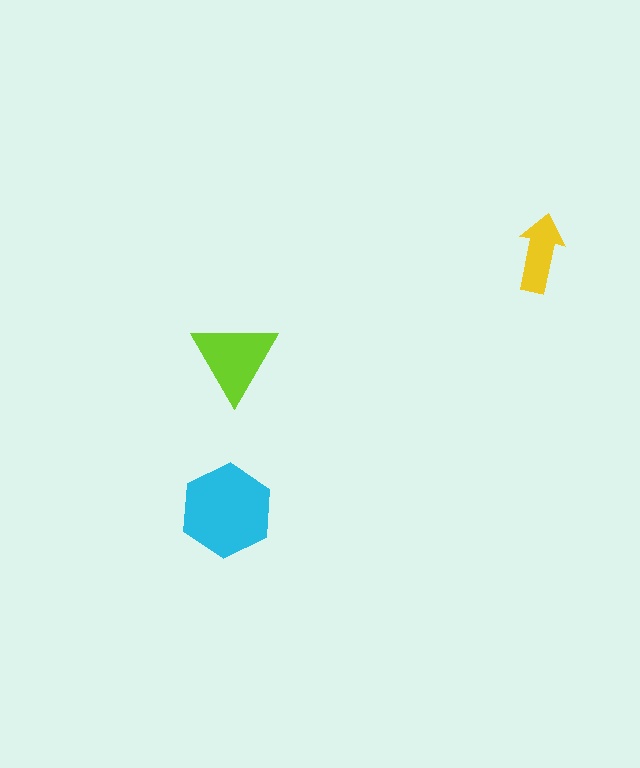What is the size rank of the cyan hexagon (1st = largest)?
1st.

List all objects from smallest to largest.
The yellow arrow, the lime triangle, the cyan hexagon.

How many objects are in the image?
There are 3 objects in the image.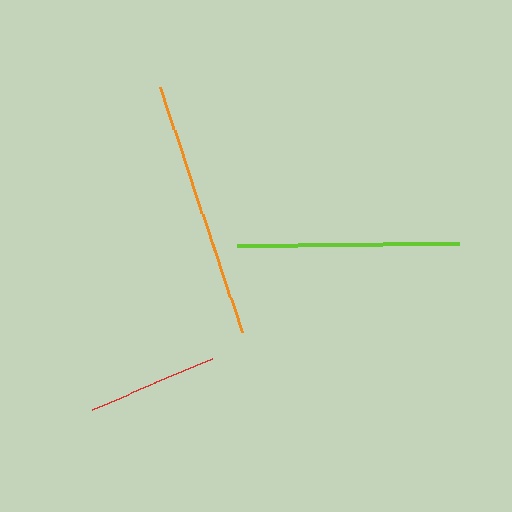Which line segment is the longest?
The orange line is the longest at approximately 259 pixels.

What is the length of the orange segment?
The orange segment is approximately 259 pixels long.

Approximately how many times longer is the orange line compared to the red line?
The orange line is approximately 2.0 times the length of the red line.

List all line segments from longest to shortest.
From longest to shortest: orange, lime, red.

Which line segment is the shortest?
The red line is the shortest at approximately 131 pixels.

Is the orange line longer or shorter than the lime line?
The orange line is longer than the lime line.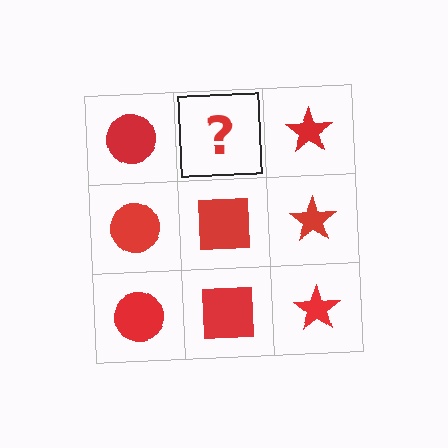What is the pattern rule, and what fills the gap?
The rule is that each column has a consistent shape. The gap should be filled with a red square.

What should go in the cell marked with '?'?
The missing cell should contain a red square.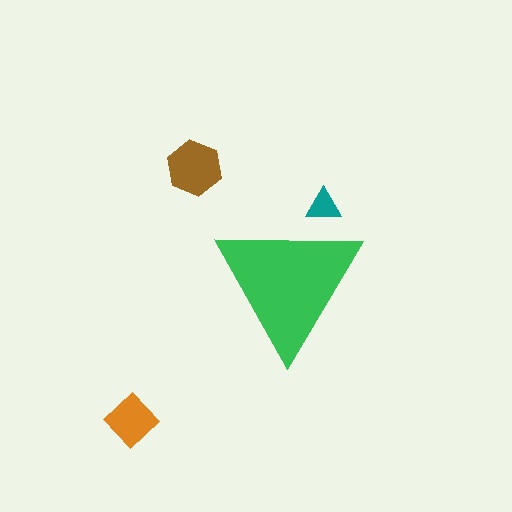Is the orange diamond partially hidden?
No, the orange diamond is fully visible.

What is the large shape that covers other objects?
A green triangle.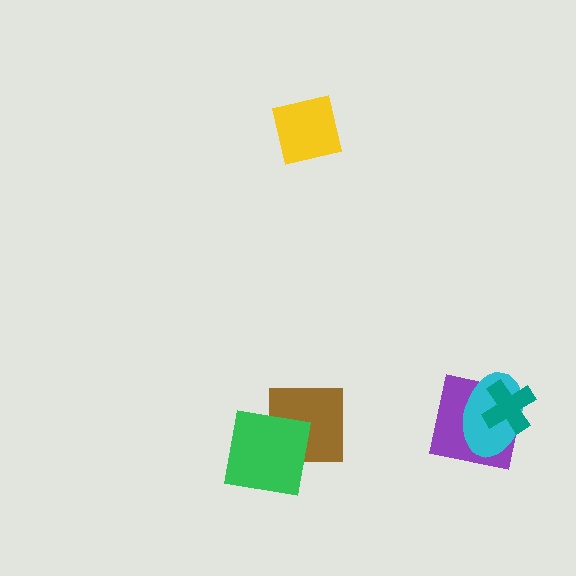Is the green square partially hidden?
No, no other shape covers it.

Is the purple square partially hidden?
Yes, it is partially covered by another shape.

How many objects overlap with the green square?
1 object overlaps with the green square.